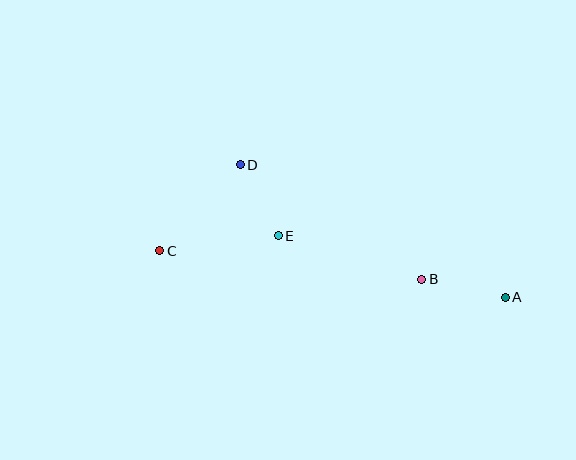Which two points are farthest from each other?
Points A and C are farthest from each other.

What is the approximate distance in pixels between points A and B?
The distance between A and B is approximately 86 pixels.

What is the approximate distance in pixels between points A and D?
The distance between A and D is approximately 297 pixels.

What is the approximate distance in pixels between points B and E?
The distance between B and E is approximately 150 pixels.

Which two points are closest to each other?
Points D and E are closest to each other.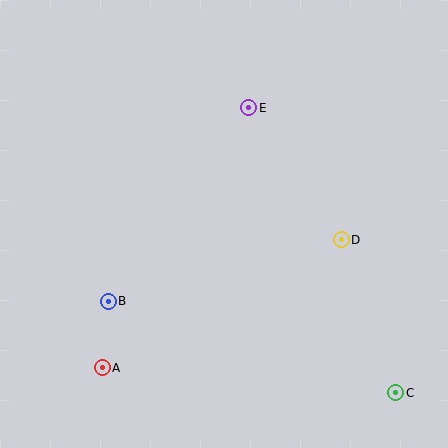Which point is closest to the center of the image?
Point D at (341, 240) is closest to the center.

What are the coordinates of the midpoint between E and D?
The midpoint between E and D is at (295, 174).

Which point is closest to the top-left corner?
Point E is closest to the top-left corner.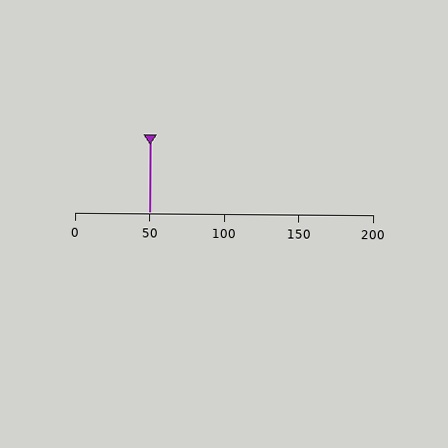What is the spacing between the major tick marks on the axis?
The major ticks are spaced 50 apart.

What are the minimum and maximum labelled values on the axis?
The axis runs from 0 to 200.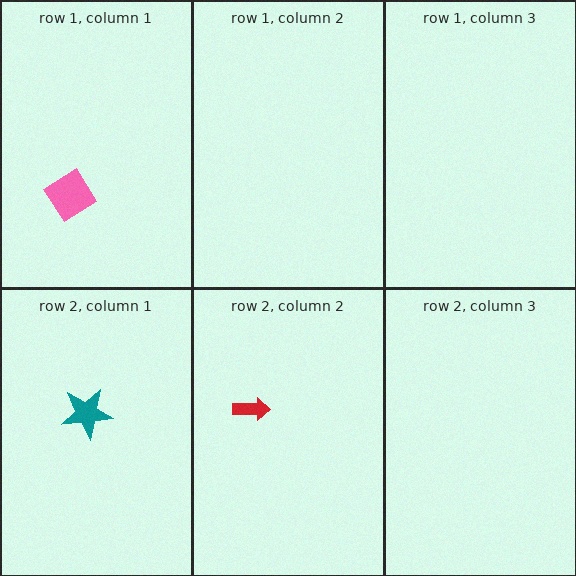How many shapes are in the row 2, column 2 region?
1.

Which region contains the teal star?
The row 2, column 1 region.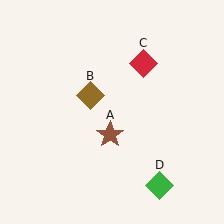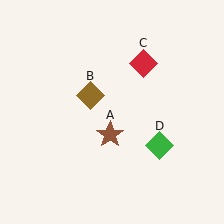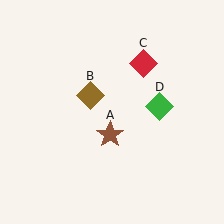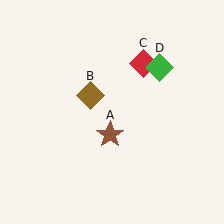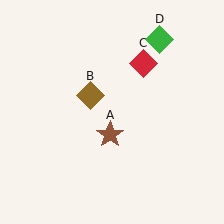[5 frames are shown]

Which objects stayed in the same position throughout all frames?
Brown star (object A) and brown diamond (object B) and red diamond (object C) remained stationary.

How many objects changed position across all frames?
1 object changed position: green diamond (object D).